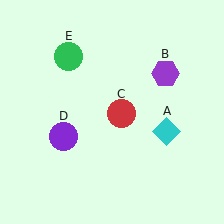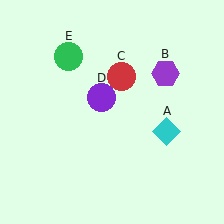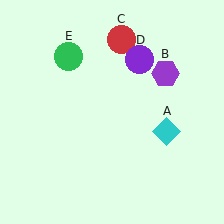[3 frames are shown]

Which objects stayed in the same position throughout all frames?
Cyan diamond (object A) and purple hexagon (object B) and green circle (object E) remained stationary.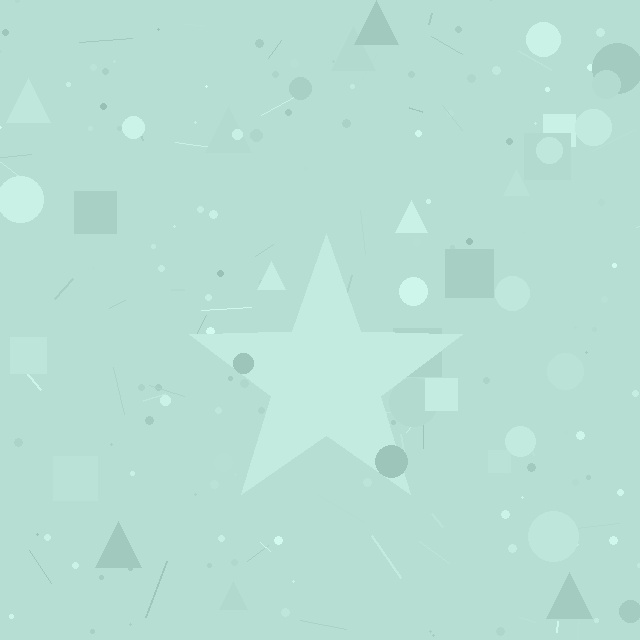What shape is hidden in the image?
A star is hidden in the image.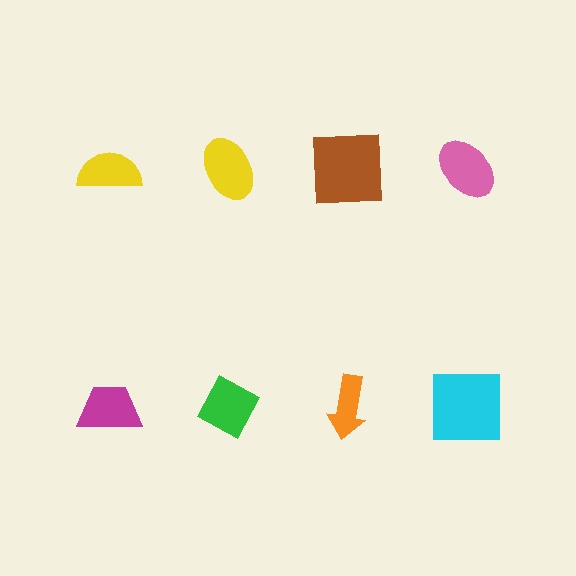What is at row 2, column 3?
An orange arrow.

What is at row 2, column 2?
A green diamond.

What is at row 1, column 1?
A yellow semicircle.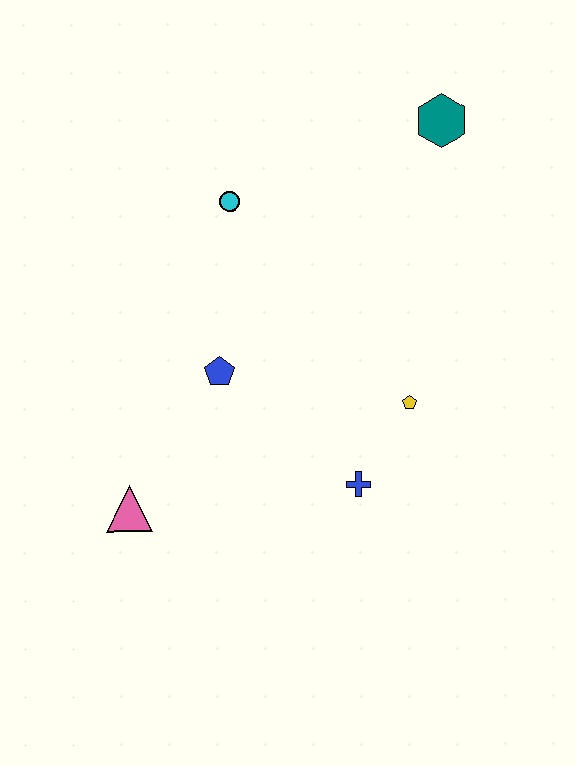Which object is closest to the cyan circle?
The blue pentagon is closest to the cyan circle.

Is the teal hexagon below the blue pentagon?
No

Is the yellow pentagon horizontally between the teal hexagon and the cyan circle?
Yes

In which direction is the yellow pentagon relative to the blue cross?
The yellow pentagon is above the blue cross.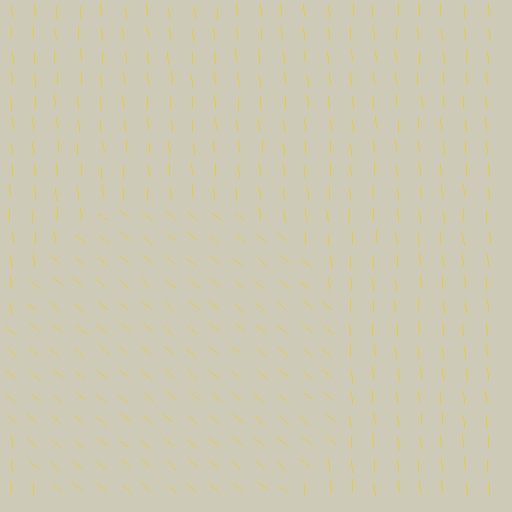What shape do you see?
I see a circle.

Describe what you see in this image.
The image is filled with small yellow line segments. A circle region in the image has lines oriented differently from the surrounding lines, creating a visible texture boundary.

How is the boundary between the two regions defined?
The boundary is defined purely by a change in line orientation (approximately 45 degrees difference). All lines are the same color and thickness.